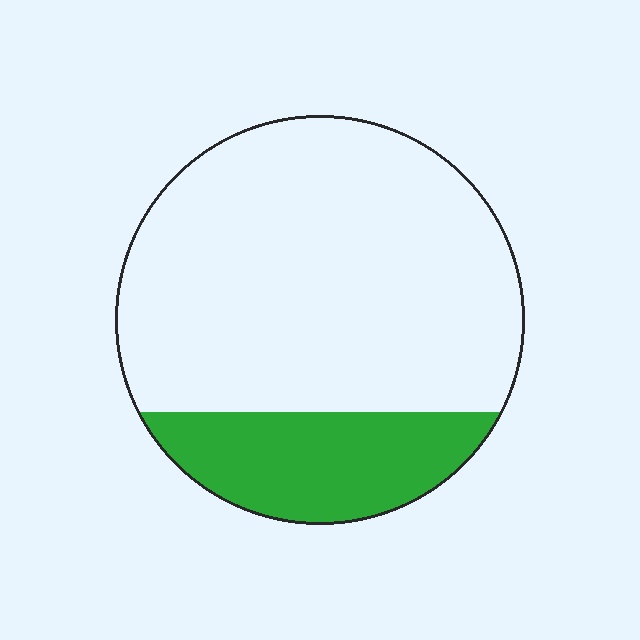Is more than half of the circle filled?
No.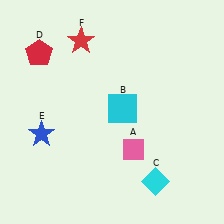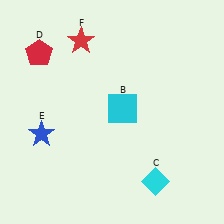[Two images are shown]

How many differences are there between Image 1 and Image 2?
There is 1 difference between the two images.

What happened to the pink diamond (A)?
The pink diamond (A) was removed in Image 2. It was in the bottom-right area of Image 1.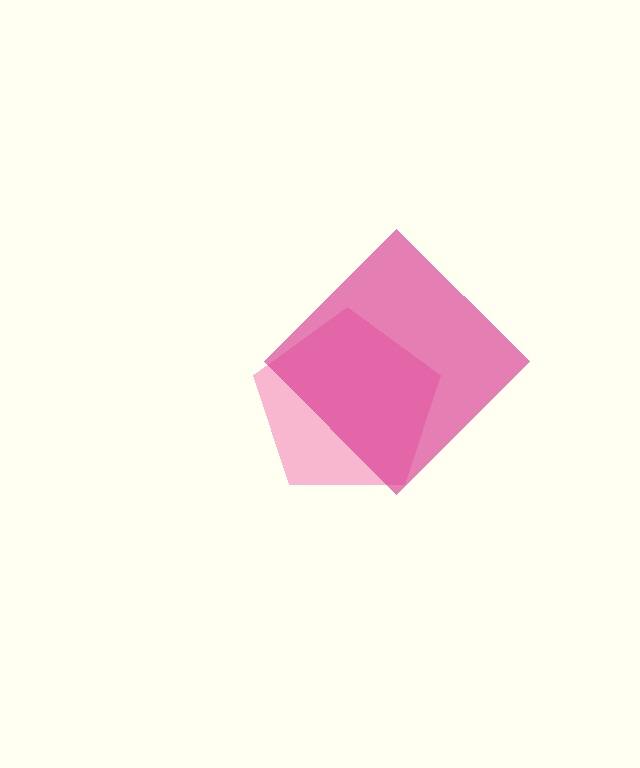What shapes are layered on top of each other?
The layered shapes are: a pink pentagon, a magenta diamond.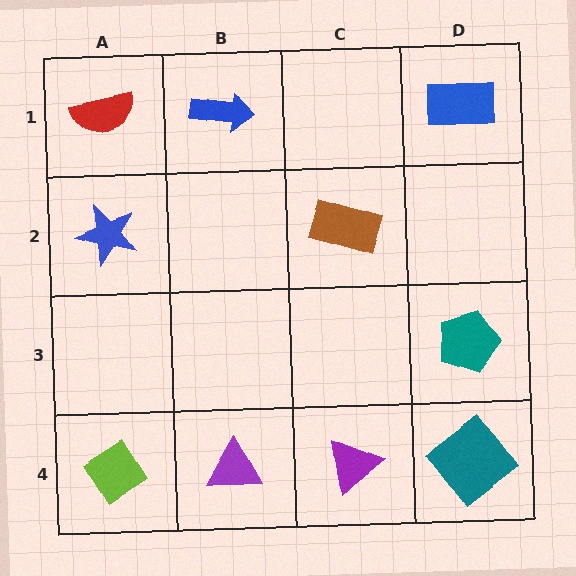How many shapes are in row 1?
3 shapes.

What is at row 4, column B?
A purple triangle.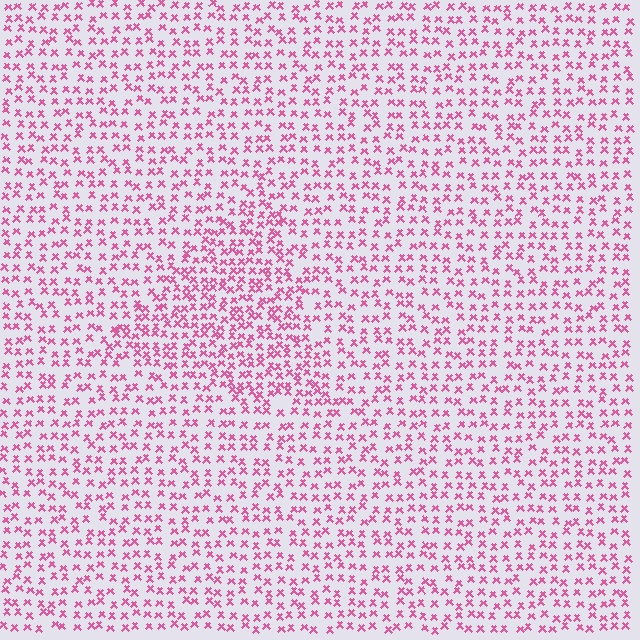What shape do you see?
I see a triangle.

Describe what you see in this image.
The image contains small pink elements arranged at two different densities. A triangle-shaped region is visible where the elements are more densely packed than the surrounding area.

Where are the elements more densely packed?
The elements are more densely packed inside the triangle boundary.